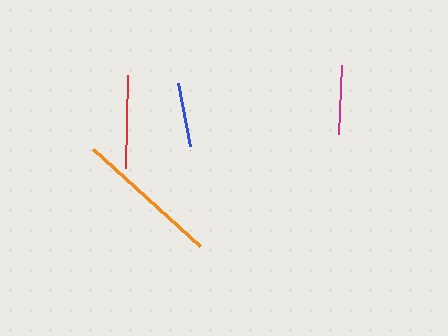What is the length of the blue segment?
The blue segment is approximately 64 pixels long.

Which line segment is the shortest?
The blue line is the shortest at approximately 64 pixels.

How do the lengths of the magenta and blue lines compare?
The magenta and blue lines are approximately the same length.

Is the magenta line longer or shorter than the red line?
The red line is longer than the magenta line.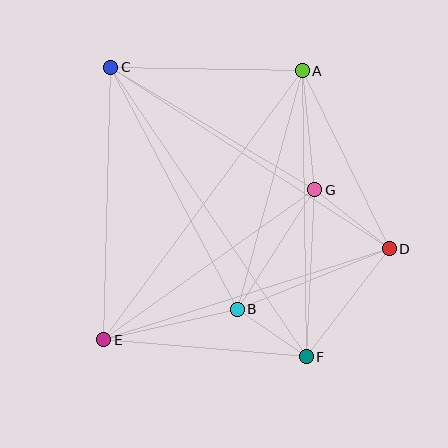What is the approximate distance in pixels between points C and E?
The distance between C and E is approximately 273 pixels.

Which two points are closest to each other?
Points B and F are closest to each other.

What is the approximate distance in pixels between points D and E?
The distance between D and E is approximately 300 pixels.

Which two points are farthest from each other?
Points C and F are farthest from each other.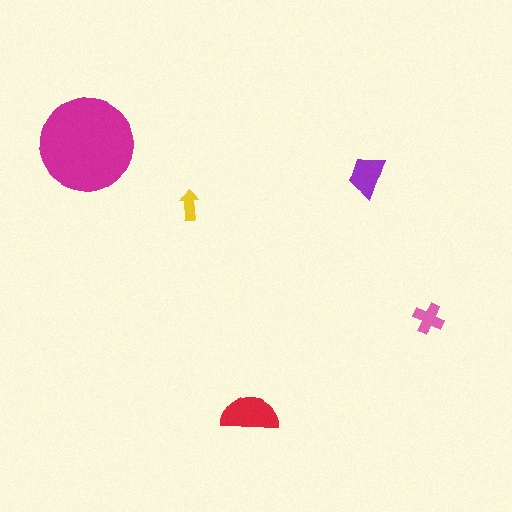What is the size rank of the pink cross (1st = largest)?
4th.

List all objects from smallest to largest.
The yellow arrow, the pink cross, the purple trapezoid, the red semicircle, the magenta circle.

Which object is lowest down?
The red semicircle is bottommost.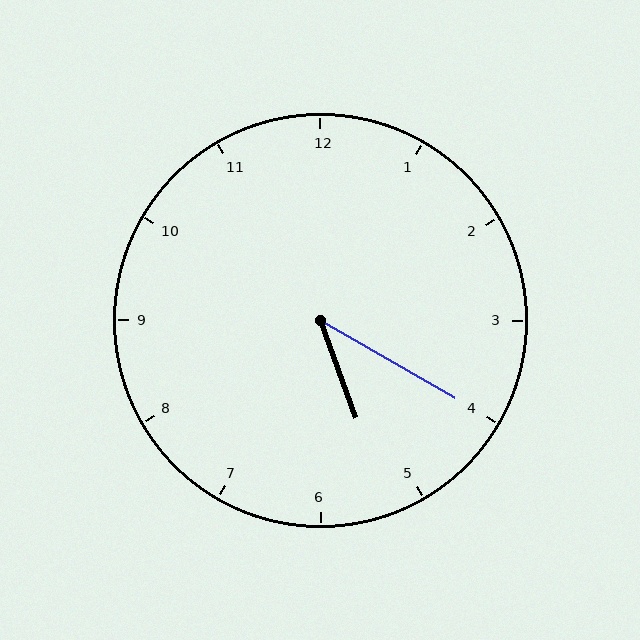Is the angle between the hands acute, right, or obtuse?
It is acute.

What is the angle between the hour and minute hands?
Approximately 40 degrees.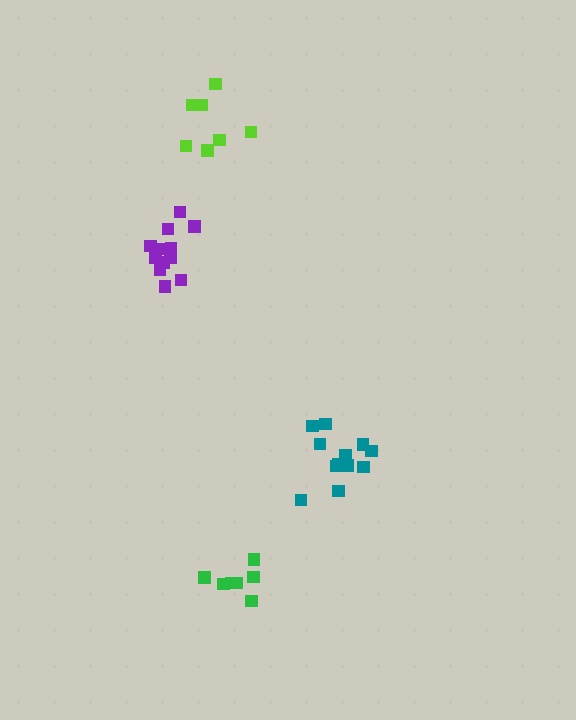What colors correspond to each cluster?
The clusters are colored: lime, green, teal, purple.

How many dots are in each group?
Group 1: 7 dots, Group 2: 7 dots, Group 3: 12 dots, Group 4: 13 dots (39 total).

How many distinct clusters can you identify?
There are 4 distinct clusters.